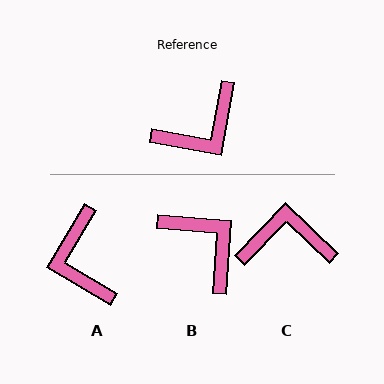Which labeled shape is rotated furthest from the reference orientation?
C, about 146 degrees away.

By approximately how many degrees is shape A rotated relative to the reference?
Approximately 111 degrees clockwise.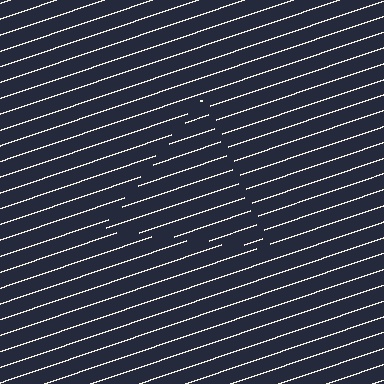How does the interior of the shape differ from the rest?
The interior of the shape contains the same grating, shifted by half a period — the contour is defined by the phase discontinuity where line-ends from the inner and outer gratings abut.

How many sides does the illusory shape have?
3 sides — the line-ends trace a triangle.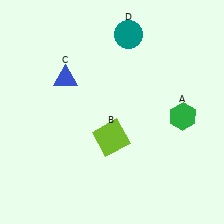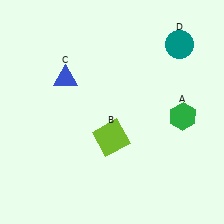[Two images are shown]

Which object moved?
The teal circle (D) moved right.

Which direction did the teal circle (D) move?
The teal circle (D) moved right.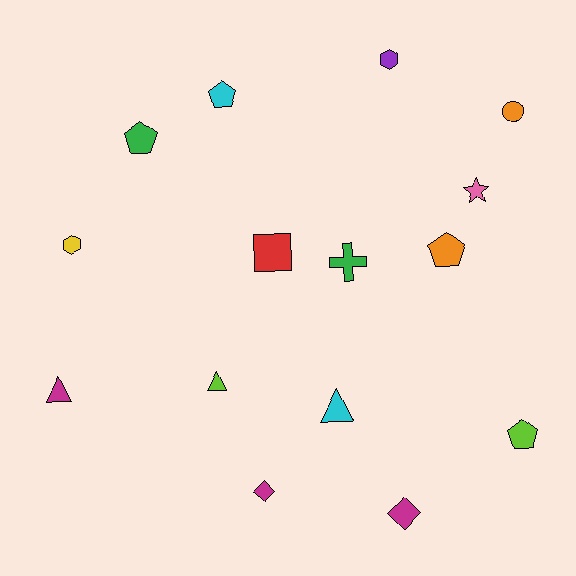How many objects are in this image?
There are 15 objects.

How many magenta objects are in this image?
There are 3 magenta objects.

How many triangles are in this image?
There are 3 triangles.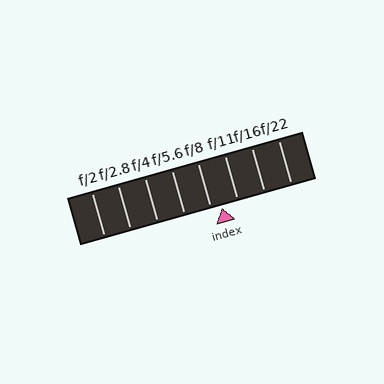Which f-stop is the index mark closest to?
The index mark is closest to f/8.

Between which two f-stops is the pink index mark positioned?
The index mark is between f/8 and f/11.